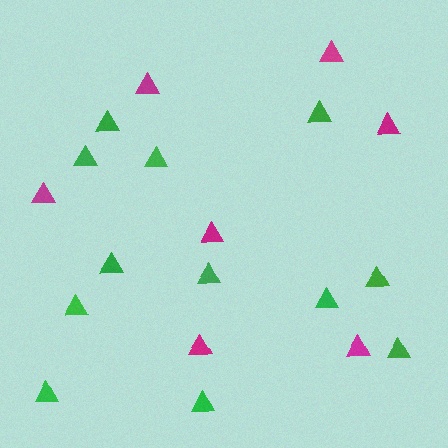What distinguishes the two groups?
There are 2 groups: one group of green triangles (12) and one group of magenta triangles (7).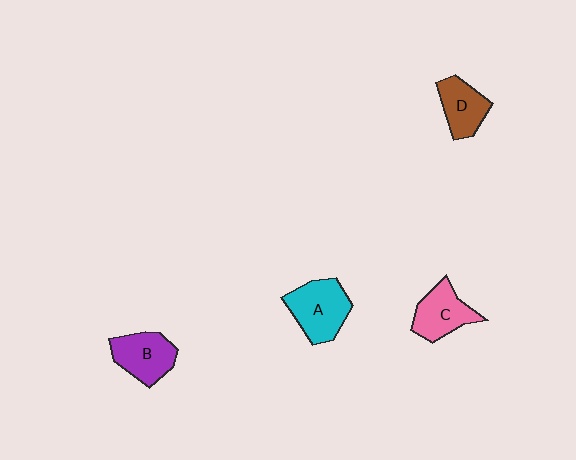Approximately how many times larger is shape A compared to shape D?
Approximately 1.3 times.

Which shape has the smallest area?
Shape D (brown).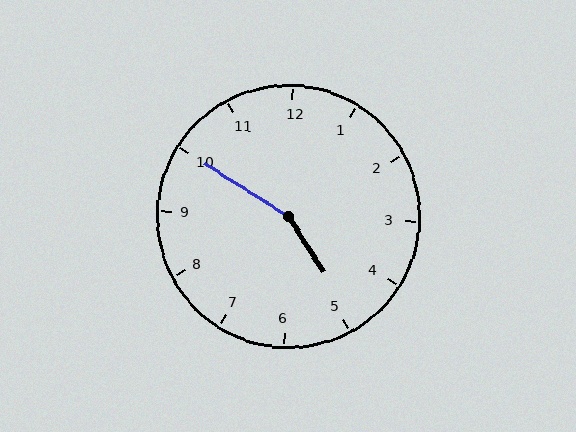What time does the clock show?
4:50.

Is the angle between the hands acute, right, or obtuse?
It is obtuse.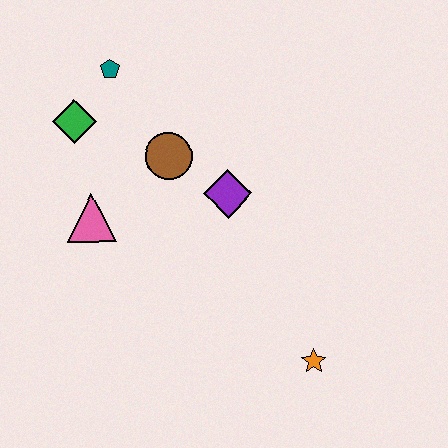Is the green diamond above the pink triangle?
Yes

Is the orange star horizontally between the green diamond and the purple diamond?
No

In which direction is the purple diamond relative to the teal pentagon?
The purple diamond is below the teal pentagon.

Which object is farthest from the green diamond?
The orange star is farthest from the green diamond.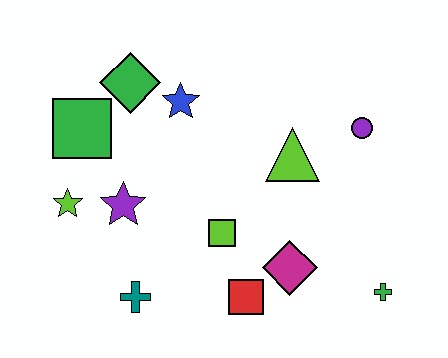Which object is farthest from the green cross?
The green square is farthest from the green cross.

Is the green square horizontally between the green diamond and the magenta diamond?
No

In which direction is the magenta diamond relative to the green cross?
The magenta diamond is to the left of the green cross.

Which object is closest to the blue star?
The green diamond is closest to the blue star.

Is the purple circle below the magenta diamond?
No